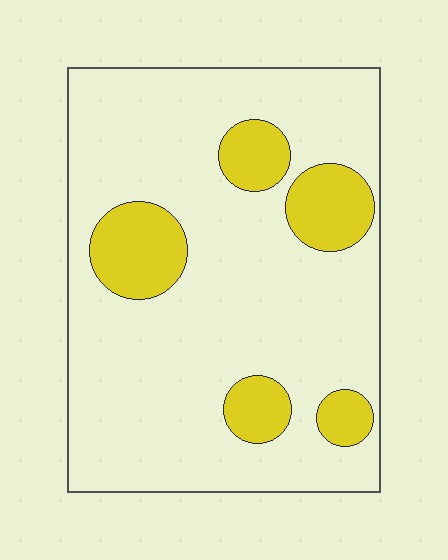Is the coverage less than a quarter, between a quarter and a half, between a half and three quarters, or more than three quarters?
Less than a quarter.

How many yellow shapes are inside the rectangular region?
5.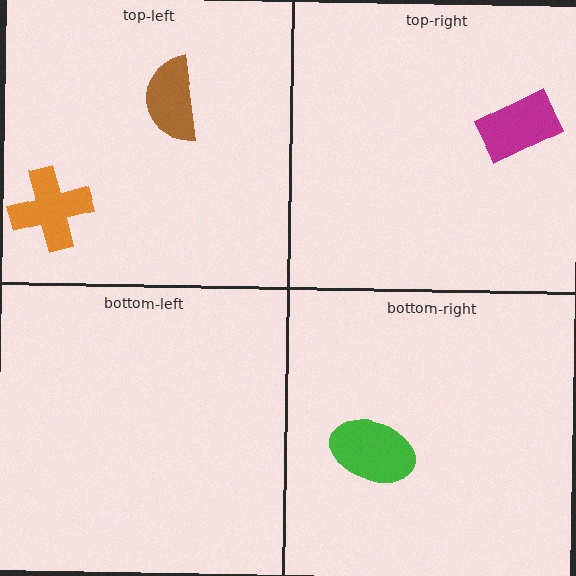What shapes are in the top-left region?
The orange cross, the brown semicircle.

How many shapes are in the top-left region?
2.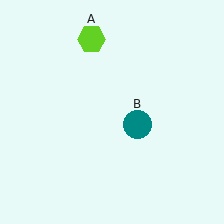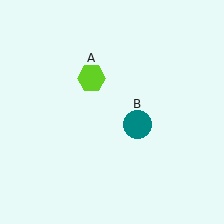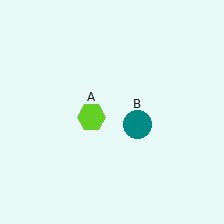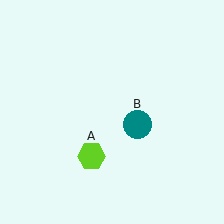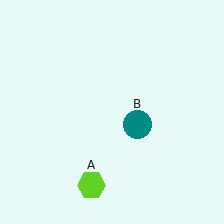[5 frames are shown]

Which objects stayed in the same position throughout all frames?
Teal circle (object B) remained stationary.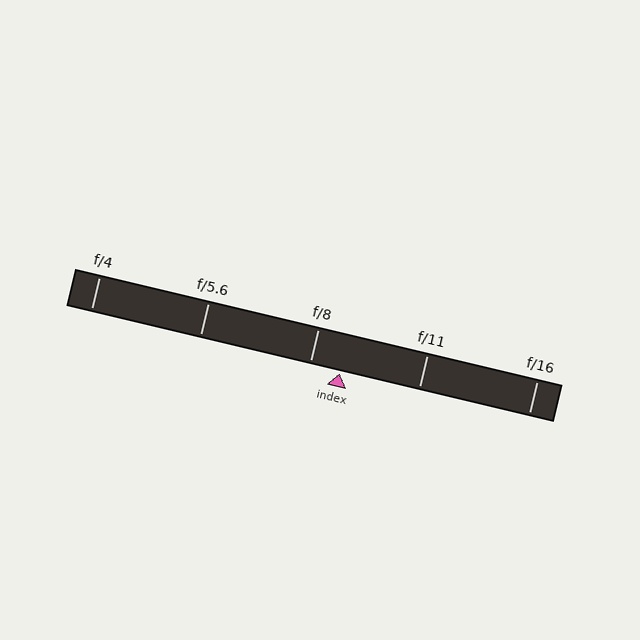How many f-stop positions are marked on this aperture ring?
There are 5 f-stop positions marked.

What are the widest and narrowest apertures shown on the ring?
The widest aperture shown is f/4 and the narrowest is f/16.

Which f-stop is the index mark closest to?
The index mark is closest to f/8.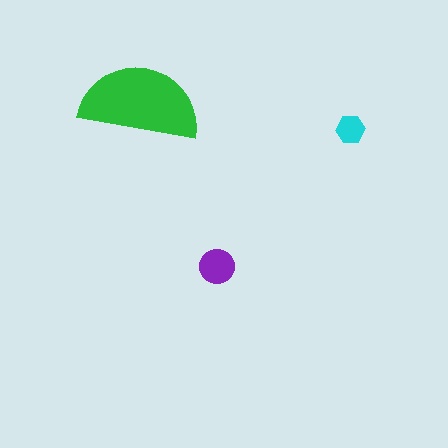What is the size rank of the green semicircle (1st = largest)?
1st.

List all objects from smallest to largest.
The cyan hexagon, the purple circle, the green semicircle.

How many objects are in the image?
There are 3 objects in the image.